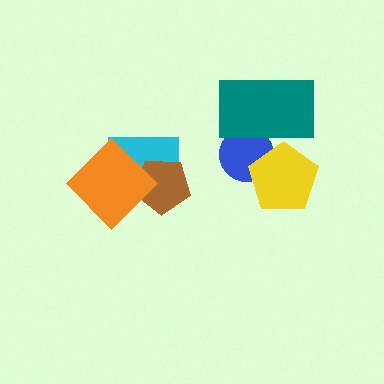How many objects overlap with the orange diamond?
2 objects overlap with the orange diamond.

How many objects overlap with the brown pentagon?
2 objects overlap with the brown pentagon.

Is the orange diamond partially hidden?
No, no other shape covers it.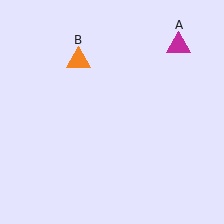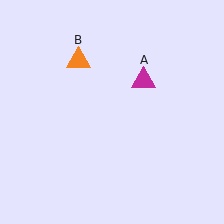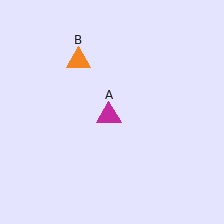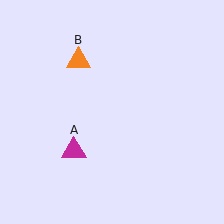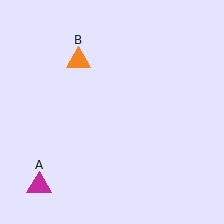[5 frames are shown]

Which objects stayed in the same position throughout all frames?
Orange triangle (object B) remained stationary.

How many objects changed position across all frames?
1 object changed position: magenta triangle (object A).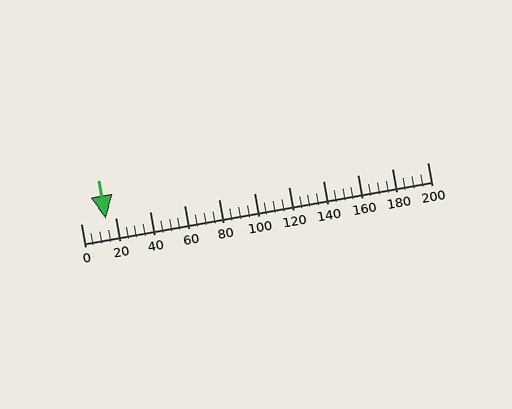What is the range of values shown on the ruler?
The ruler shows values from 0 to 200.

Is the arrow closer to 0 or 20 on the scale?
The arrow is closer to 20.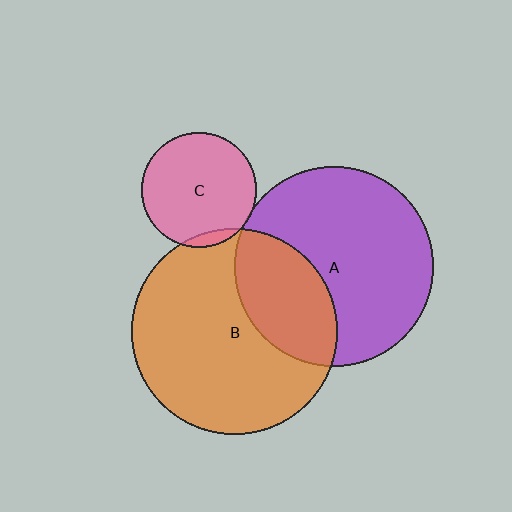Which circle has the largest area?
Circle B (orange).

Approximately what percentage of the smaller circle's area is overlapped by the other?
Approximately 5%.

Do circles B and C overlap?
Yes.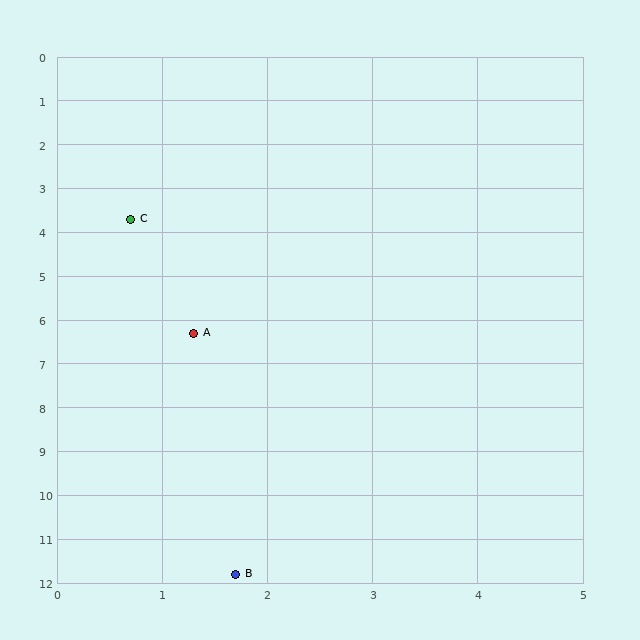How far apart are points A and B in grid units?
Points A and B are about 5.5 grid units apart.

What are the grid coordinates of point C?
Point C is at approximately (0.7, 3.7).